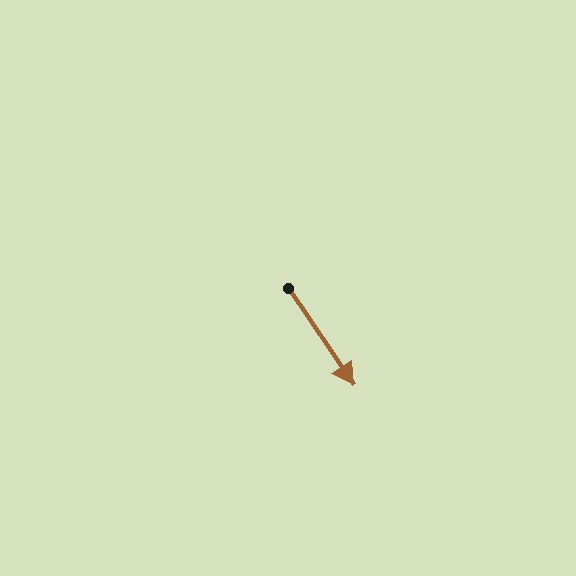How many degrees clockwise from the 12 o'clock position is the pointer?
Approximately 146 degrees.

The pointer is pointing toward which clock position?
Roughly 5 o'clock.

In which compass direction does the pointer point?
Southeast.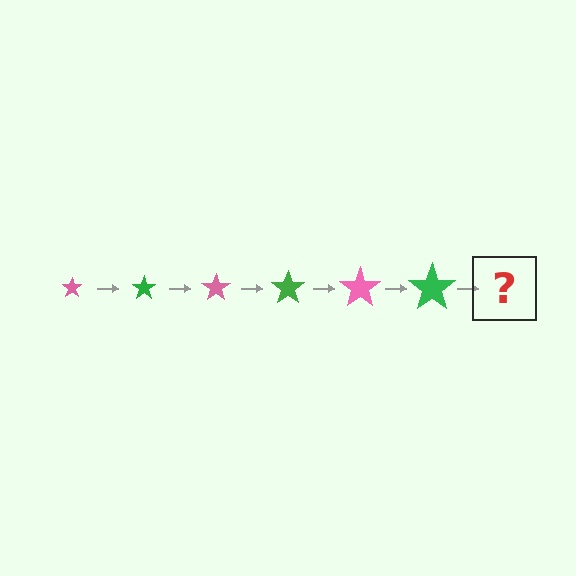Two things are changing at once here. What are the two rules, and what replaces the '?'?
The two rules are that the star grows larger each step and the color cycles through pink and green. The '?' should be a pink star, larger than the previous one.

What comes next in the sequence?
The next element should be a pink star, larger than the previous one.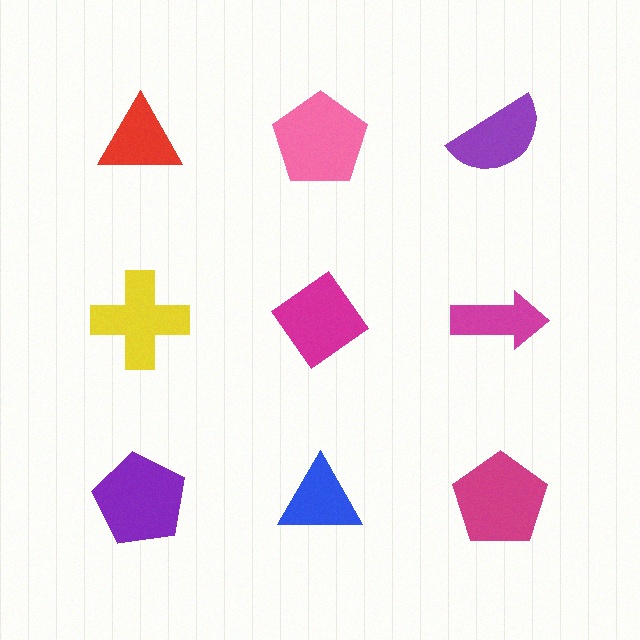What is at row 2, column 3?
A magenta arrow.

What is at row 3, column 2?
A blue triangle.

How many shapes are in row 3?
3 shapes.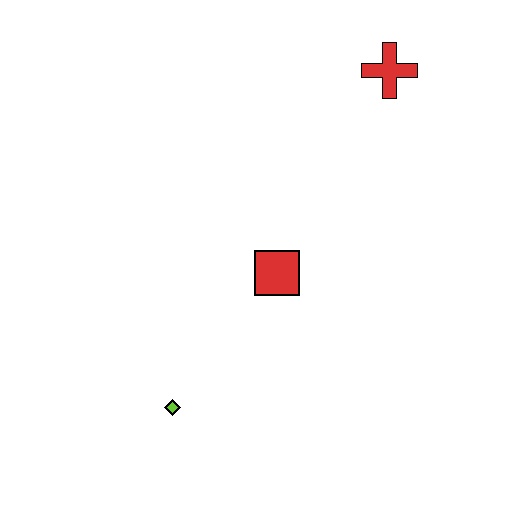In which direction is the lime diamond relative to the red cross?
The lime diamond is below the red cross.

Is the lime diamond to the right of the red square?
No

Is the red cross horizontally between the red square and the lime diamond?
No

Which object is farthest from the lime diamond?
The red cross is farthest from the lime diamond.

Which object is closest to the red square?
The lime diamond is closest to the red square.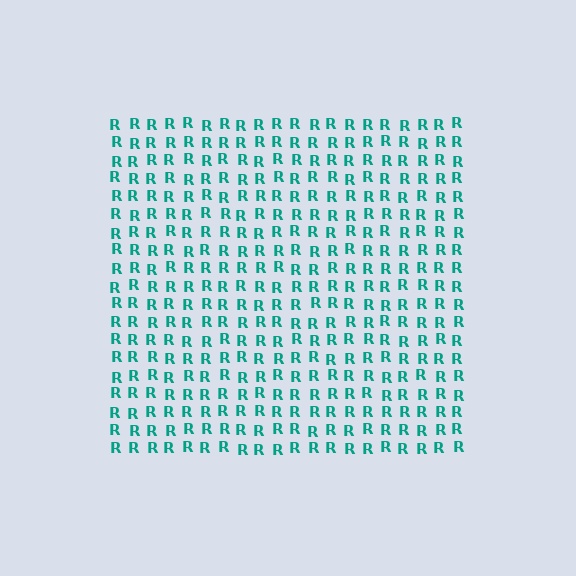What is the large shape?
The large shape is a square.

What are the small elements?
The small elements are letter R's.